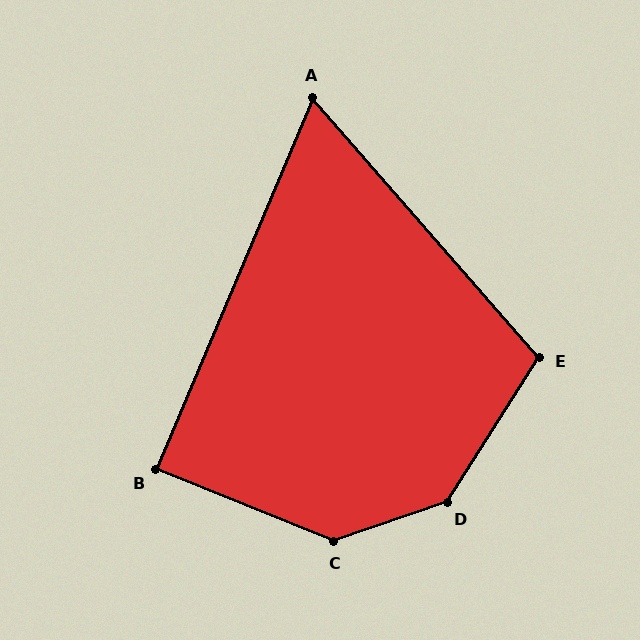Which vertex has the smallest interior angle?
A, at approximately 64 degrees.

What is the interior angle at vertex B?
Approximately 89 degrees (approximately right).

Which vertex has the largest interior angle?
D, at approximately 142 degrees.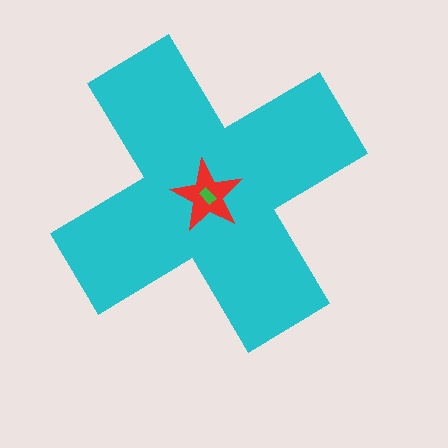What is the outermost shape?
The cyan cross.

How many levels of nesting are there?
3.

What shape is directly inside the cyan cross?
The red star.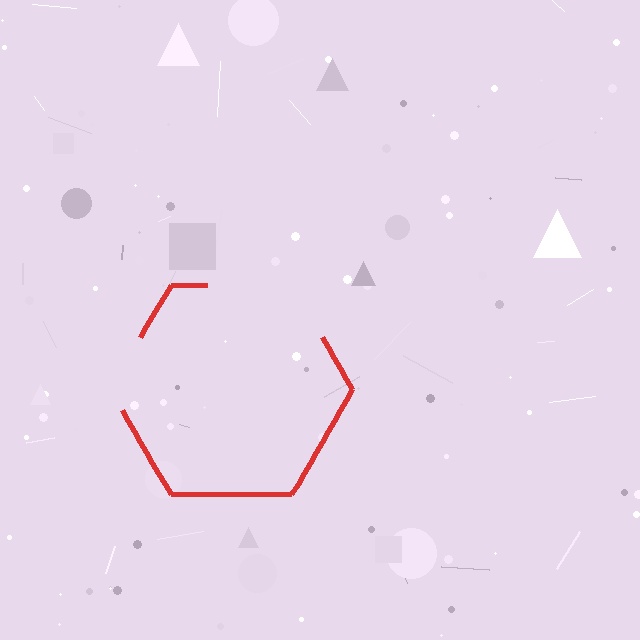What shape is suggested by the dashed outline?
The dashed outline suggests a hexagon.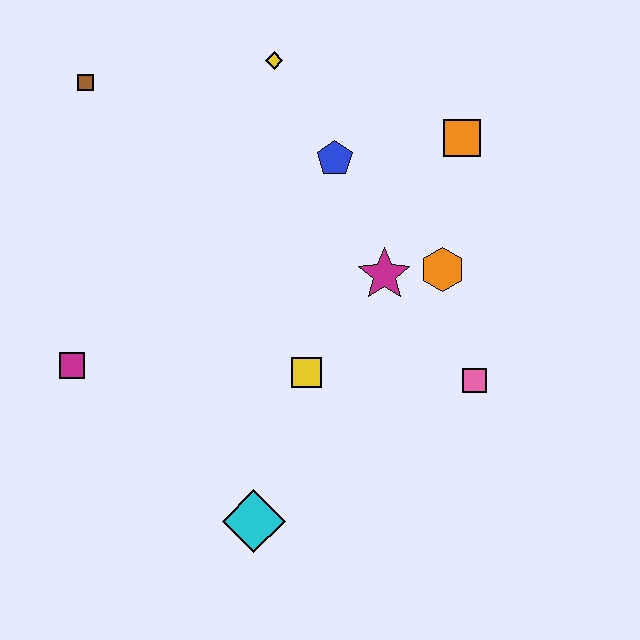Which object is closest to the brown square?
The yellow diamond is closest to the brown square.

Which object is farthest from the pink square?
The brown square is farthest from the pink square.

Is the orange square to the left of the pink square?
Yes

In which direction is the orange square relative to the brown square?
The orange square is to the right of the brown square.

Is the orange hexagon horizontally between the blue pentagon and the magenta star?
No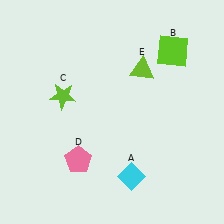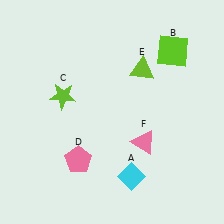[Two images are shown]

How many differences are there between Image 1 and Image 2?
There is 1 difference between the two images.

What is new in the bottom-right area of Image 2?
A pink triangle (F) was added in the bottom-right area of Image 2.